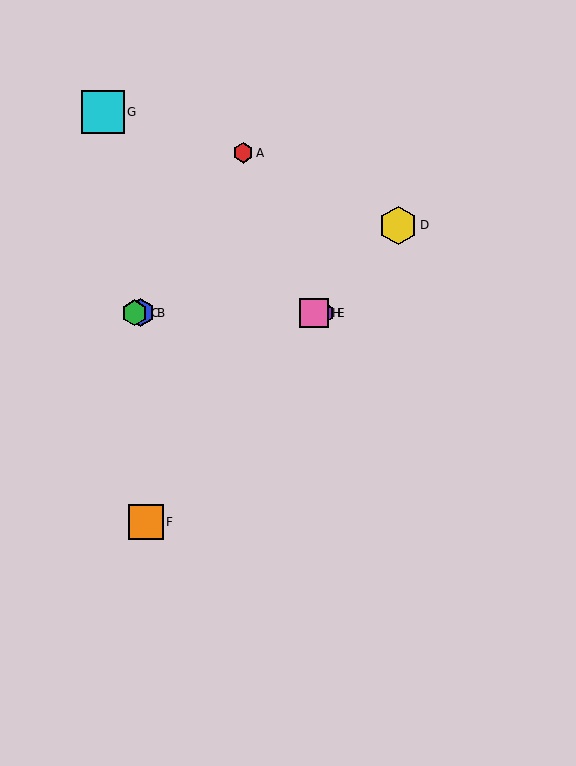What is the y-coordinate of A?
Object A is at y≈153.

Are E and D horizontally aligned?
No, E is at y≈313 and D is at y≈225.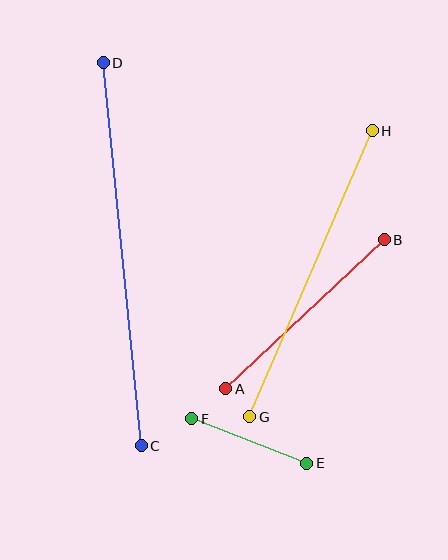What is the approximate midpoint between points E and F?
The midpoint is at approximately (249, 441) pixels.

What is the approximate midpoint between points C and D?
The midpoint is at approximately (122, 254) pixels.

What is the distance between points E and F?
The distance is approximately 123 pixels.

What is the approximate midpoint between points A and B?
The midpoint is at approximately (305, 314) pixels.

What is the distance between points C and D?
The distance is approximately 385 pixels.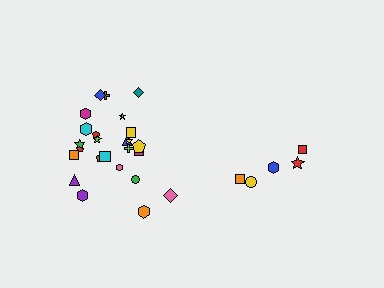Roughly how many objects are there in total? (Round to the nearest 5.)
Roughly 30 objects in total.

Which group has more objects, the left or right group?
The left group.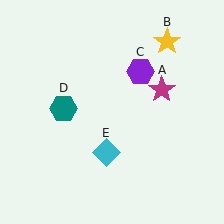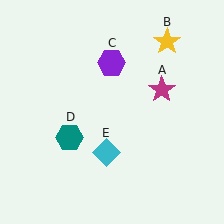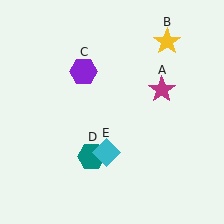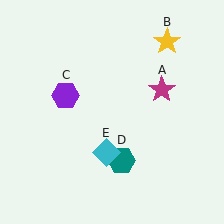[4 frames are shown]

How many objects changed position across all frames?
2 objects changed position: purple hexagon (object C), teal hexagon (object D).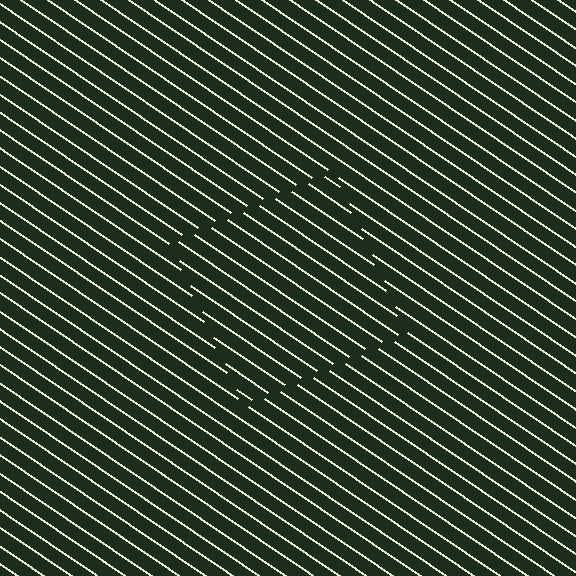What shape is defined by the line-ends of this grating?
An illusory square. The interior of the shape contains the same grating, shifted by half a period — the contour is defined by the phase discontinuity where line-ends from the inner and outer gratings abut.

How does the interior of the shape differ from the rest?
The interior of the shape contains the same grating, shifted by half a period — the contour is defined by the phase discontinuity where line-ends from the inner and outer gratings abut.